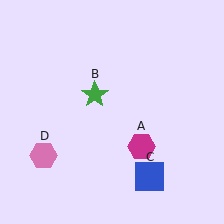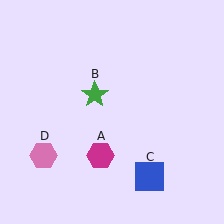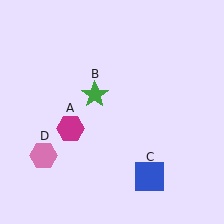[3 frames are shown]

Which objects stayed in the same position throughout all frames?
Green star (object B) and blue square (object C) and pink hexagon (object D) remained stationary.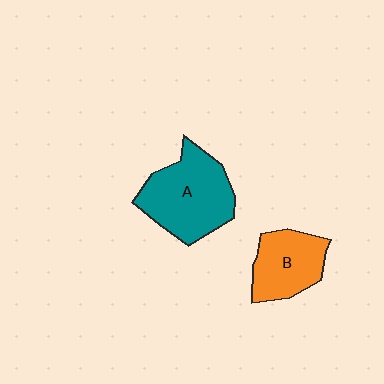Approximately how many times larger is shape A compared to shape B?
Approximately 1.5 times.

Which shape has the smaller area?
Shape B (orange).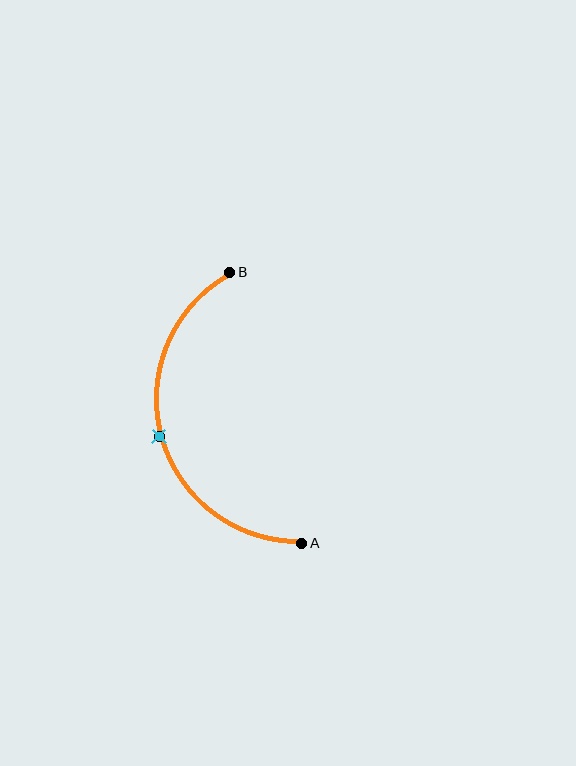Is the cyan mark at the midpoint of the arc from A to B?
Yes. The cyan mark lies on the arc at equal arc-length from both A and B — it is the arc midpoint.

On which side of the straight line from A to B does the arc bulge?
The arc bulges to the left of the straight line connecting A and B.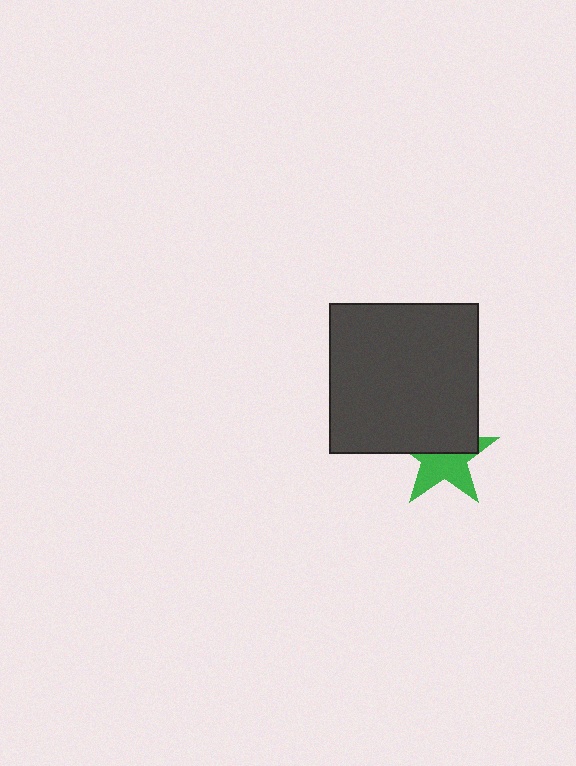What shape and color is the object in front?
The object in front is a dark gray square.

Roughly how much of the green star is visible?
About half of it is visible (roughly 54%).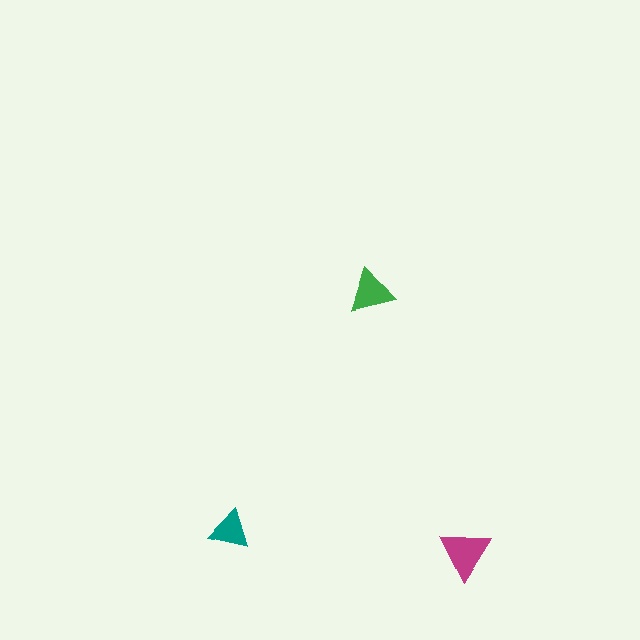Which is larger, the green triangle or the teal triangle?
The green one.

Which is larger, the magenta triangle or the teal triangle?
The magenta one.